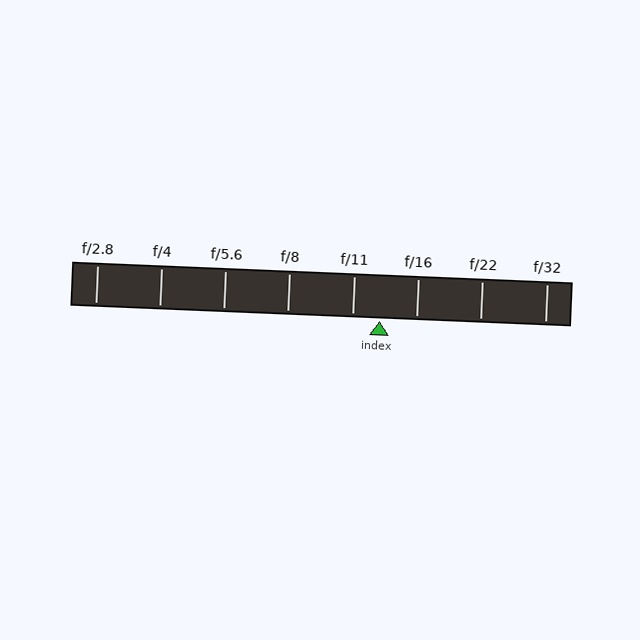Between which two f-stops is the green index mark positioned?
The index mark is between f/11 and f/16.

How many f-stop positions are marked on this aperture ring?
There are 8 f-stop positions marked.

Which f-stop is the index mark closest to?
The index mark is closest to f/11.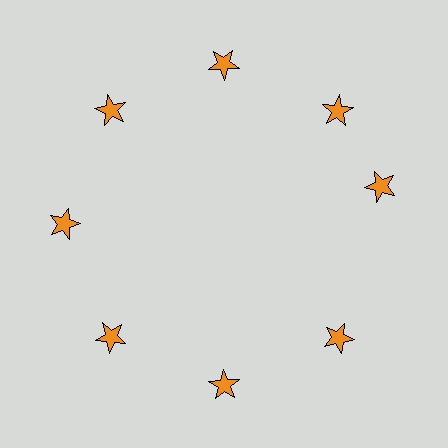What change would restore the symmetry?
The symmetry would be restored by rotating it back into even spacing with its neighbors so that all 8 stars sit at equal angles and equal distance from the center.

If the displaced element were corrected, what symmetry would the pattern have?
It would have 8-fold rotational symmetry — the pattern would map onto itself every 45 degrees.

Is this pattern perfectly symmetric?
No. The 8 orange stars are arranged in a ring, but one element near the 3 o'clock position is rotated out of alignment along the ring, breaking the 8-fold rotational symmetry.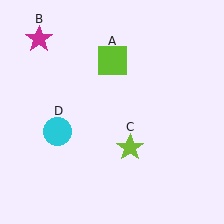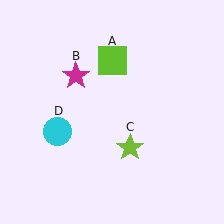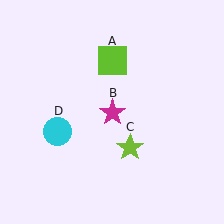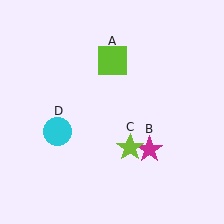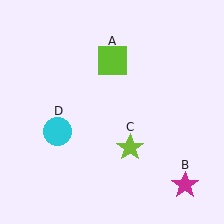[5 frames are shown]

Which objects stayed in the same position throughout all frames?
Lime square (object A) and lime star (object C) and cyan circle (object D) remained stationary.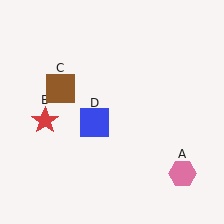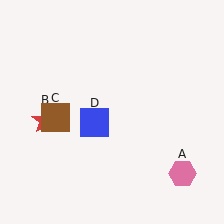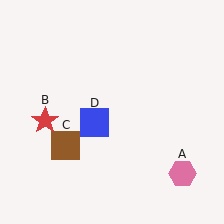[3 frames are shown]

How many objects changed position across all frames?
1 object changed position: brown square (object C).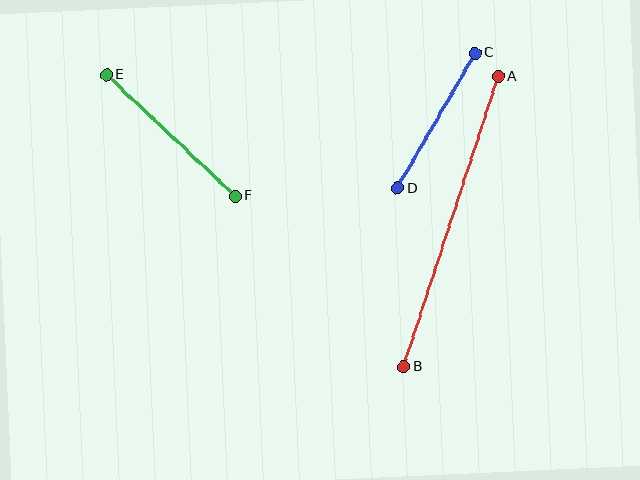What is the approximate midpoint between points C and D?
The midpoint is at approximately (436, 121) pixels.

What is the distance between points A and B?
The distance is approximately 305 pixels.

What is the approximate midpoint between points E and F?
The midpoint is at approximately (171, 135) pixels.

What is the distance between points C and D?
The distance is approximately 156 pixels.